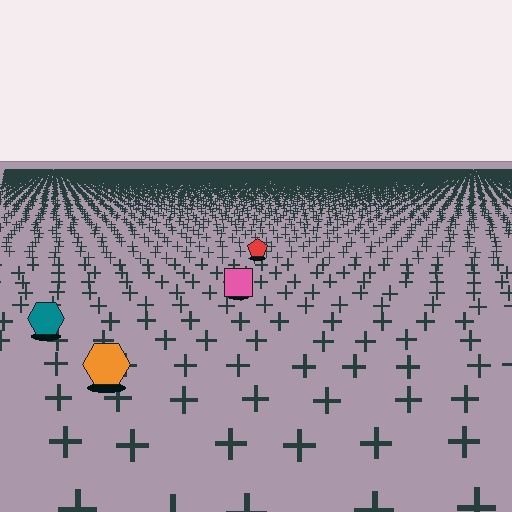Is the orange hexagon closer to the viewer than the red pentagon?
Yes. The orange hexagon is closer — you can tell from the texture gradient: the ground texture is coarser near it.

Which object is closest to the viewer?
The orange hexagon is closest. The texture marks near it are larger and more spread out.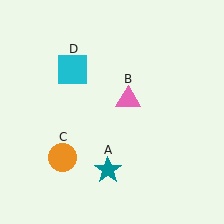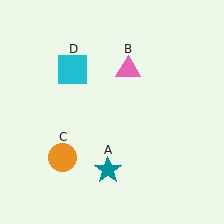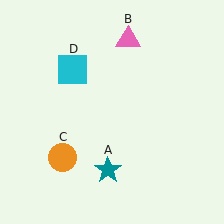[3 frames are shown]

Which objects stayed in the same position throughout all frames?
Teal star (object A) and orange circle (object C) and cyan square (object D) remained stationary.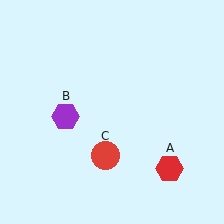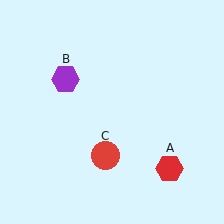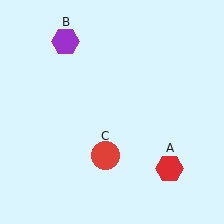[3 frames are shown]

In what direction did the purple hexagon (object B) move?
The purple hexagon (object B) moved up.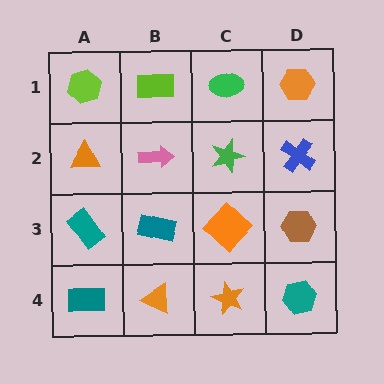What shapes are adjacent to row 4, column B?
A teal rectangle (row 3, column B), a teal rectangle (row 4, column A), an orange star (row 4, column C).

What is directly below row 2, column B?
A teal rectangle.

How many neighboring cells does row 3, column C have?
4.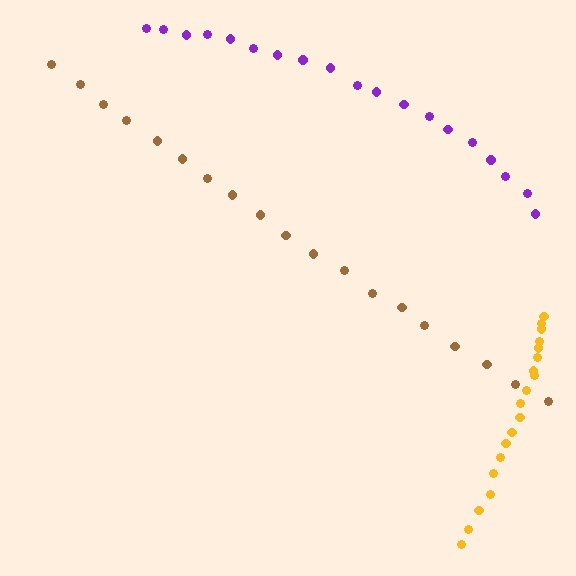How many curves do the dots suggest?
There are 3 distinct paths.